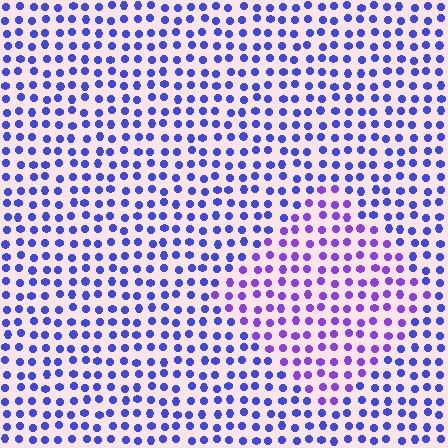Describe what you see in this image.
The image is filled with small blue elements in a uniform arrangement. A diamond-shaped region is visible where the elements are tinted to a slightly different hue, forming a subtle color boundary.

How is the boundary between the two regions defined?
The boundary is defined purely by a slight shift in hue (about 33 degrees). Spacing, size, and orientation are identical on both sides.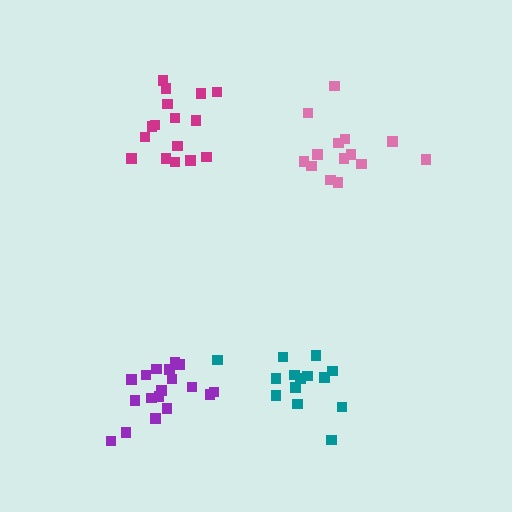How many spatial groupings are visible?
There are 4 spatial groupings.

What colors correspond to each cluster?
The clusters are colored: pink, purple, magenta, teal.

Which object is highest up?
The magenta cluster is topmost.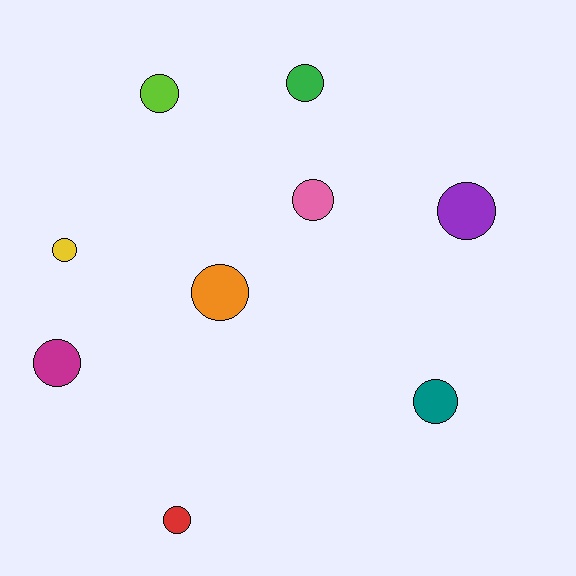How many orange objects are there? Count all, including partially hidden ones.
There is 1 orange object.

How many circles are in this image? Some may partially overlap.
There are 9 circles.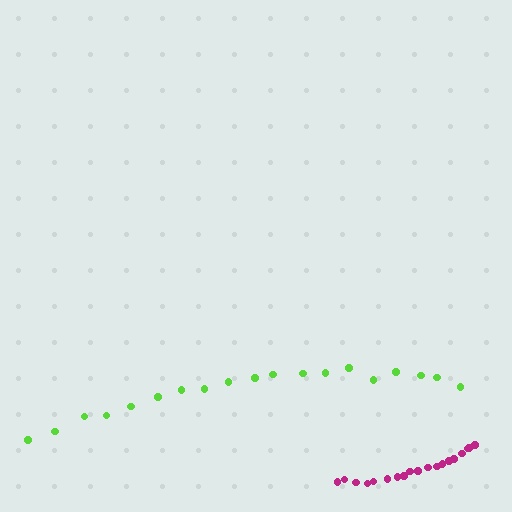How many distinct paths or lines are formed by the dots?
There are 2 distinct paths.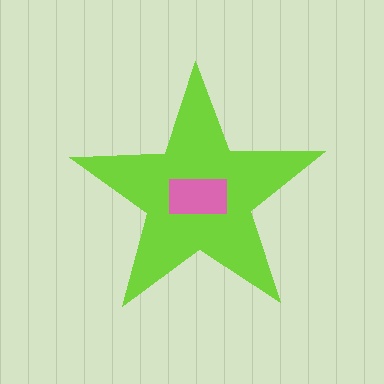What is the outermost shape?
The lime star.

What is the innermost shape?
The pink rectangle.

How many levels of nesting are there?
2.